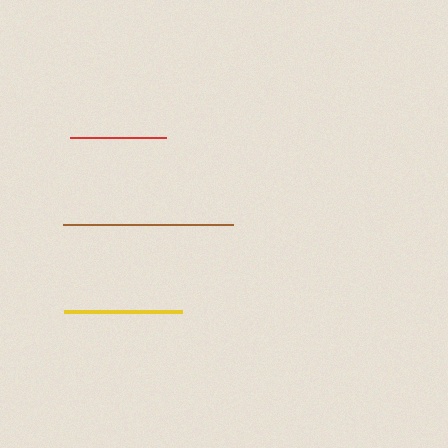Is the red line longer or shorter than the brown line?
The brown line is longer than the red line.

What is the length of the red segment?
The red segment is approximately 96 pixels long.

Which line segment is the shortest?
The red line is the shortest at approximately 96 pixels.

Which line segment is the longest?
The brown line is the longest at approximately 171 pixels.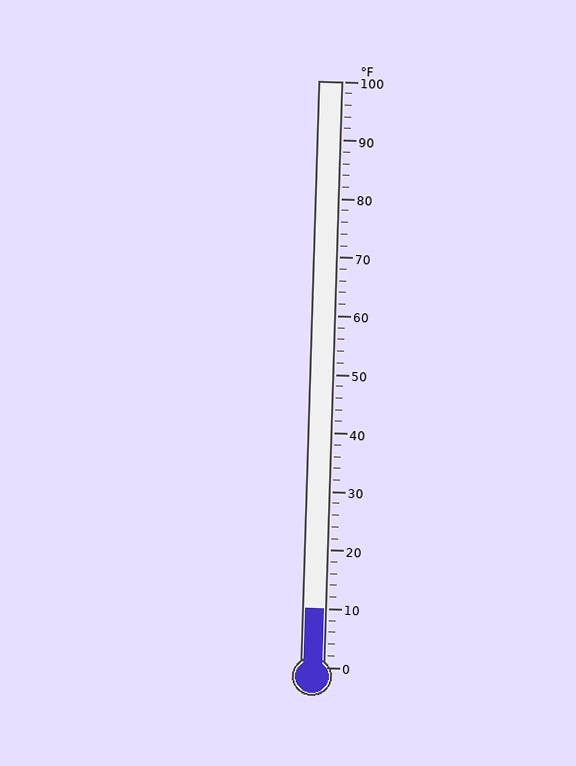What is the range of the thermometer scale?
The thermometer scale ranges from 0°F to 100°F.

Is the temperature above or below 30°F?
The temperature is below 30°F.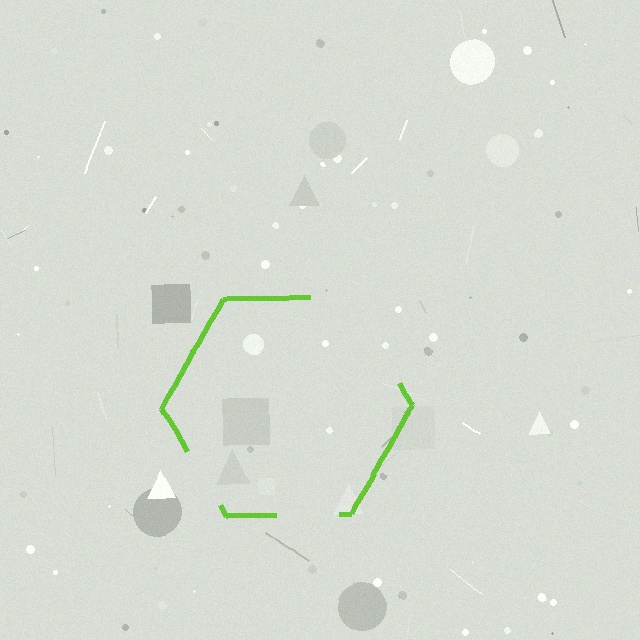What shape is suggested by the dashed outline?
The dashed outline suggests a hexagon.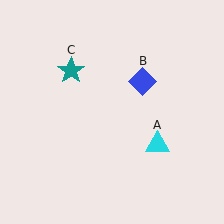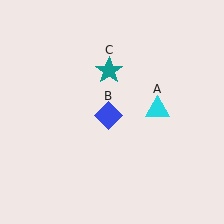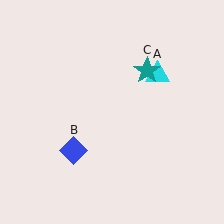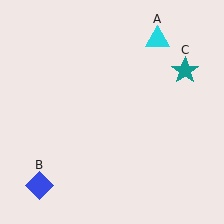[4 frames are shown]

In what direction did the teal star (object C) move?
The teal star (object C) moved right.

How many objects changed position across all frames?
3 objects changed position: cyan triangle (object A), blue diamond (object B), teal star (object C).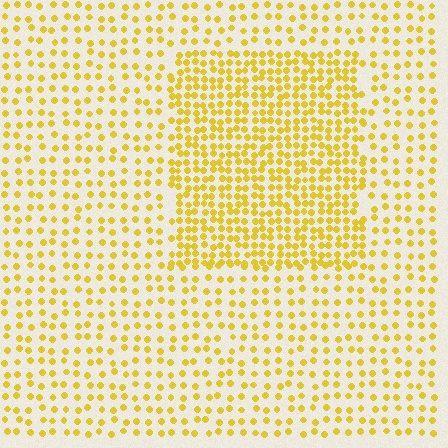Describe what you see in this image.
The image contains small yellow elements arranged at two different densities. A rectangle-shaped region is visible where the elements are more densely packed than the surrounding area.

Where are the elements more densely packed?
The elements are more densely packed inside the rectangle boundary.